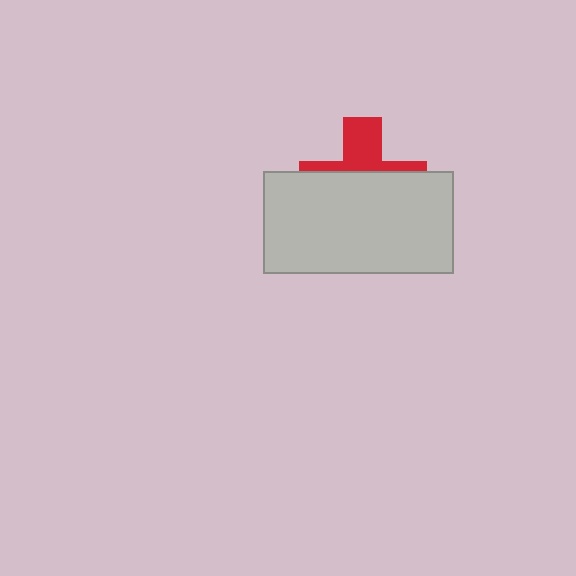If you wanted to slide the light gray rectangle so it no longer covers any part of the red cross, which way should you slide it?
Slide it down — that is the most direct way to separate the two shapes.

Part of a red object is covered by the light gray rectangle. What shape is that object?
It is a cross.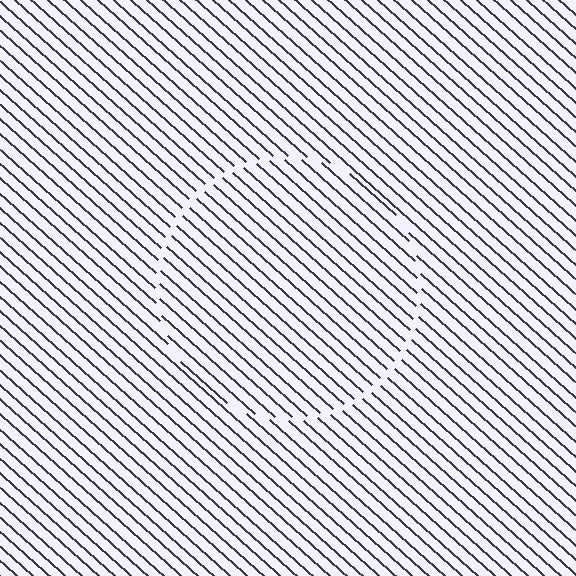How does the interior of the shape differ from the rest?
The interior of the shape contains the same grating, shifted by half a period — the contour is defined by the phase discontinuity where line-ends from the inner and outer gratings abut.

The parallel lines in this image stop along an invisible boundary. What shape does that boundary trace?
An illusory circle. The interior of the shape contains the same grating, shifted by half a period — the contour is defined by the phase discontinuity where line-ends from the inner and outer gratings abut.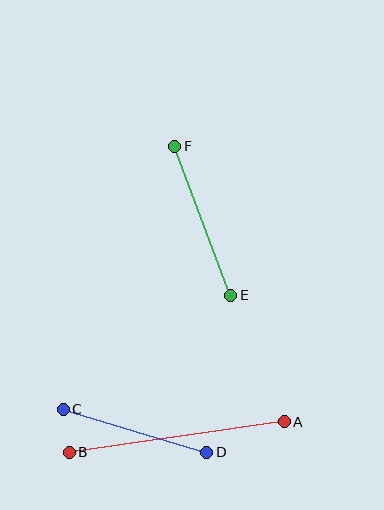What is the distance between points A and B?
The distance is approximately 217 pixels.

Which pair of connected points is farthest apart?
Points A and B are farthest apart.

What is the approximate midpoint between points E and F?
The midpoint is at approximately (203, 221) pixels.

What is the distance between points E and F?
The distance is approximately 159 pixels.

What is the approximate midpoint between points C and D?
The midpoint is at approximately (135, 431) pixels.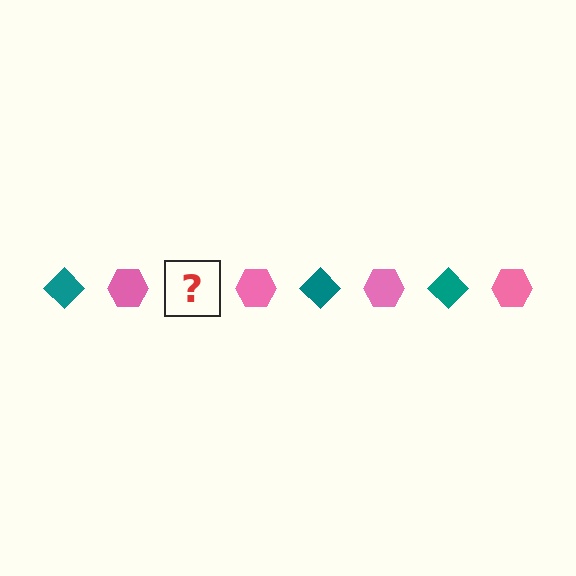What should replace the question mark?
The question mark should be replaced with a teal diamond.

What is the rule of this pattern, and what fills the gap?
The rule is that the pattern alternates between teal diamond and pink hexagon. The gap should be filled with a teal diamond.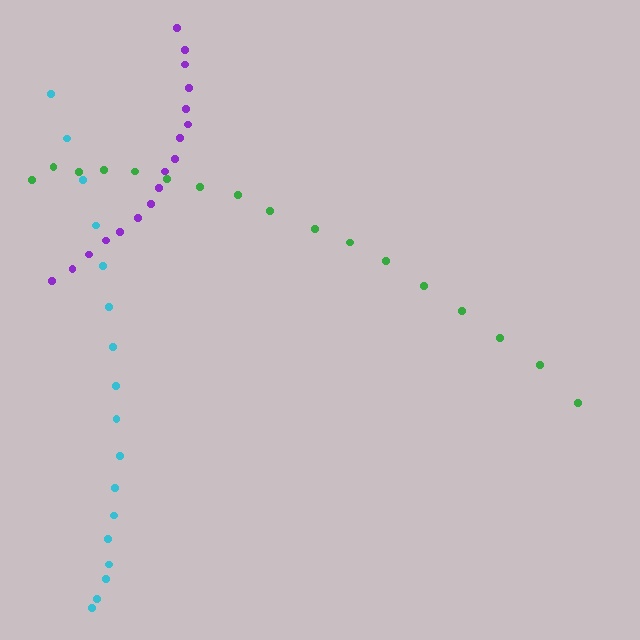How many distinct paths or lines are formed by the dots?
There are 3 distinct paths.